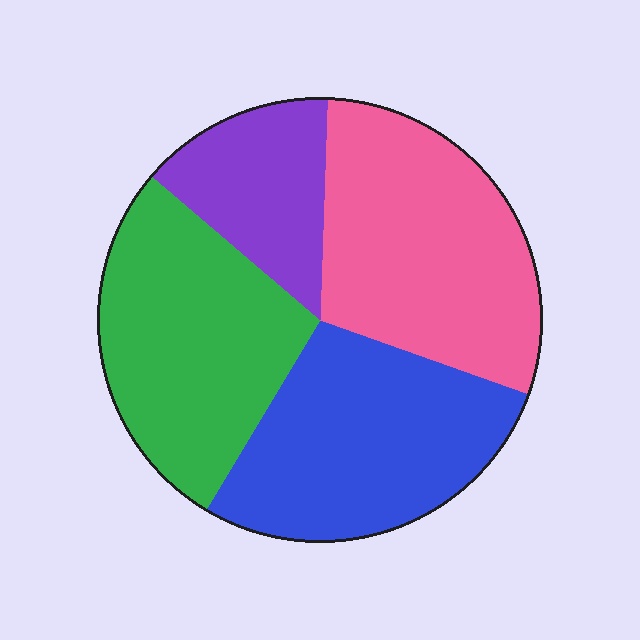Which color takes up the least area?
Purple, at roughly 15%.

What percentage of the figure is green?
Green takes up about one quarter (1/4) of the figure.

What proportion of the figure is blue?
Blue covers about 30% of the figure.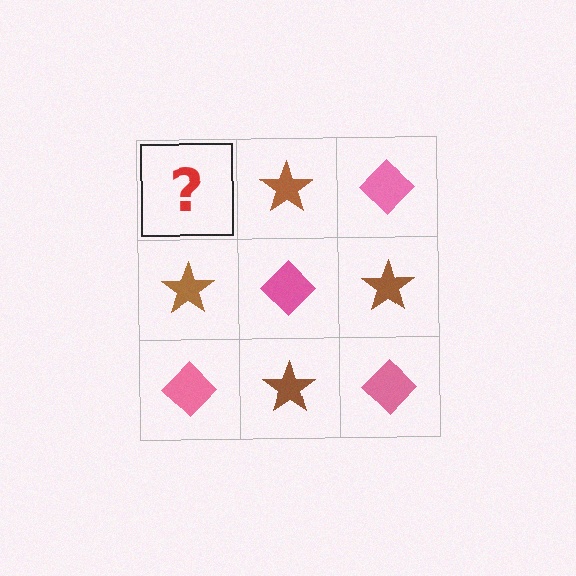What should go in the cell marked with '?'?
The missing cell should contain a pink diamond.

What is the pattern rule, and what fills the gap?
The rule is that it alternates pink diamond and brown star in a checkerboard pattern. The gap should be filled with a pink diamond.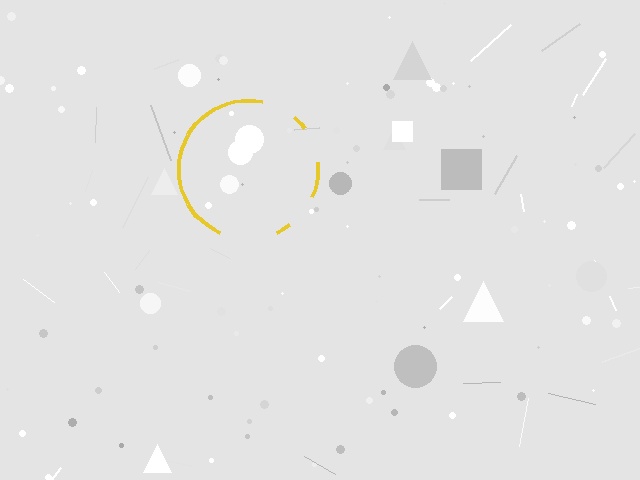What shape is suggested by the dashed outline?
The dashed outline suggests a circle.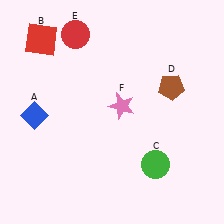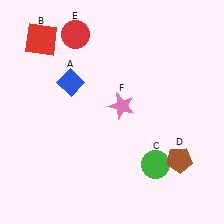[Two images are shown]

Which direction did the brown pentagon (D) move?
The brown pentagon (D) moved down.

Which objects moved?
The objects that moved are: the blue diamond (A), the brown pentagon (D).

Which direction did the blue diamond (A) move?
The blue diamond (A) moved right.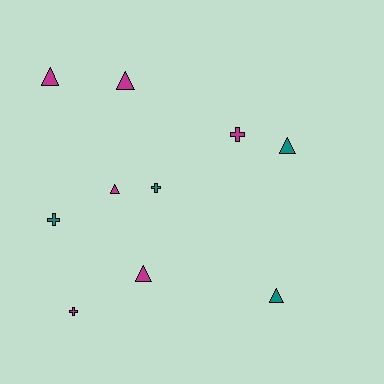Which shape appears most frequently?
Triangle, with 6 objects.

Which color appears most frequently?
Magenta, with 6 objects.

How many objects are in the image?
There are 10 objects.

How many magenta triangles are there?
There are 4 magenta triangles.